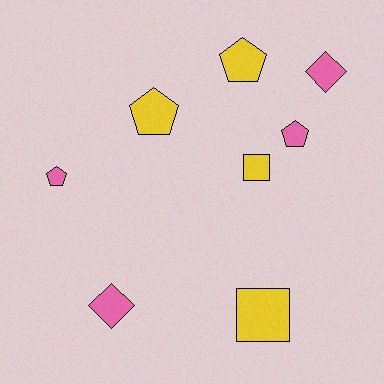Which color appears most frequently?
Yellow, with 4 objects.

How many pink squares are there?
There are no pink squares.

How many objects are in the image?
There are 8 objects.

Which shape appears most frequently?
Pentagon, with 4 objects.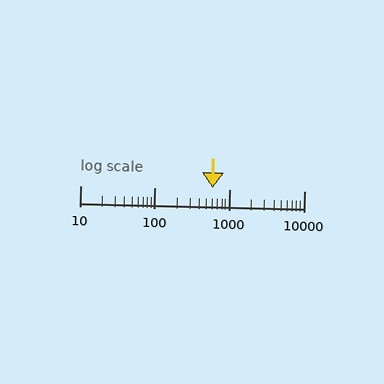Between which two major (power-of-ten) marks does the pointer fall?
The pointer is between 100 and 1000.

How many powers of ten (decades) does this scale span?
The scale spans 3 decades, from 10 to 10000.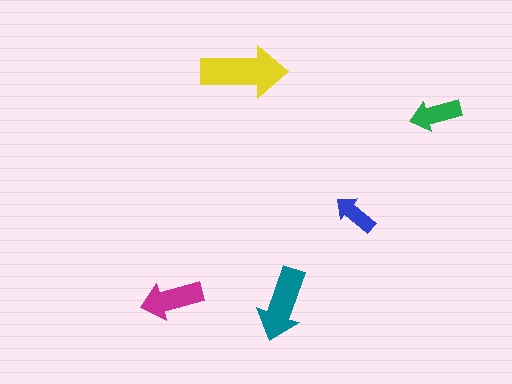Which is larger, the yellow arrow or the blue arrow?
The yellow one.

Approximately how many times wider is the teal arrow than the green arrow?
About 1.5 times wider.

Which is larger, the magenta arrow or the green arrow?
The magenta one.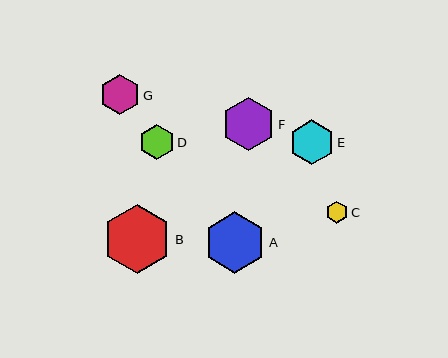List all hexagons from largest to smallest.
From largest to smallest: B, A, F, E, G, D, C.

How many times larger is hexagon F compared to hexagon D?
Hexagon F is approximately 1.5 times the size of hexagon D.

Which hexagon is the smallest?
Hexagon C is the smallest with a size of approximately 22 pixels.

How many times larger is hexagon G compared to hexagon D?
Hexagon G is approximately 1.1 times the size of hexagon D.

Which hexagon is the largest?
Hexagon B is the largest with a size of approximately 69 pixels.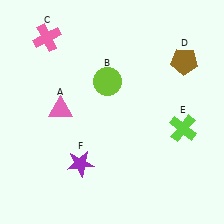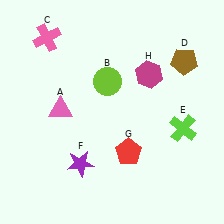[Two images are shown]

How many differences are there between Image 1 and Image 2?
There are 2 differences between the two images.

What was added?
A red pentagon (G), a magenta hexagon (H) were added in Image 2.